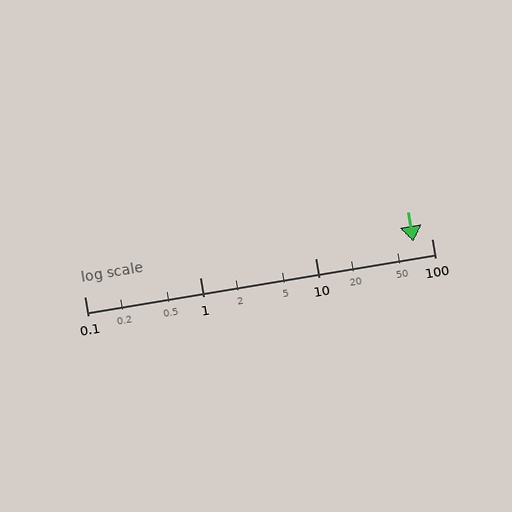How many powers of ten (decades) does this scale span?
The scale spans 3 decades, from 0.1 to 100.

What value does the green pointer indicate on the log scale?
The pointer indicates approximately 70.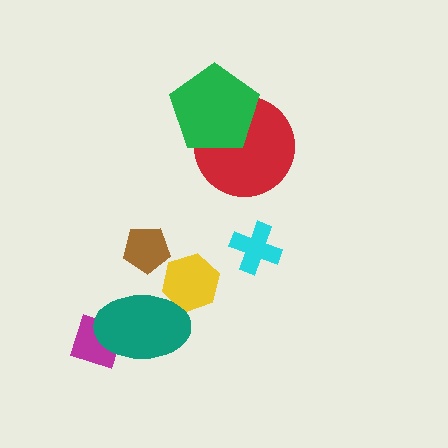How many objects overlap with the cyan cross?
0 objects overlap with the cyan cross.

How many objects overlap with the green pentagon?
1 object overlaps with the green pentagon.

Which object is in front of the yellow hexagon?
The teal ellipse is in front of the yellow hexagon.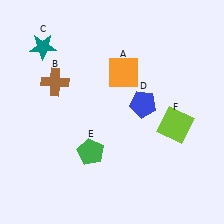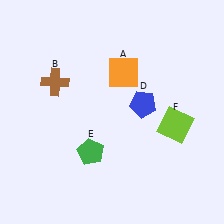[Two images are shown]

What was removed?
The teal star (C) was removed in Image 2.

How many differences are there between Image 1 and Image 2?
There is 1 difference between the two images.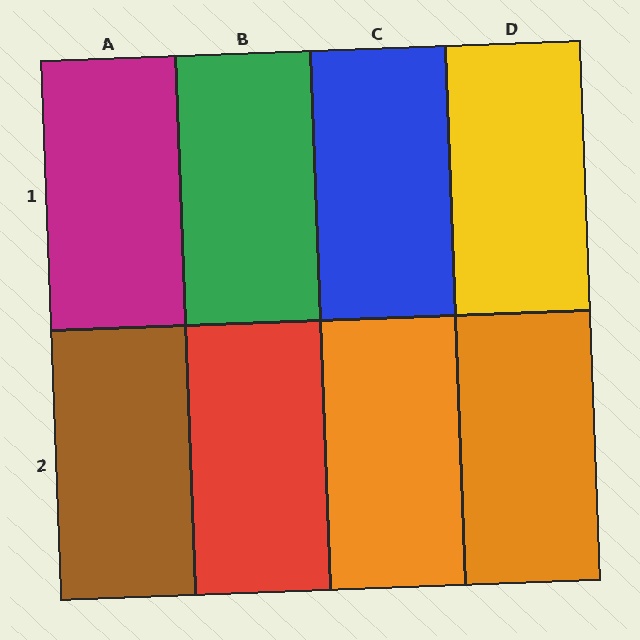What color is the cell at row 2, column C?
Orange.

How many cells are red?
1 cell is red.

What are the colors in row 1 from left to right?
Magenta, green, blue, yellow.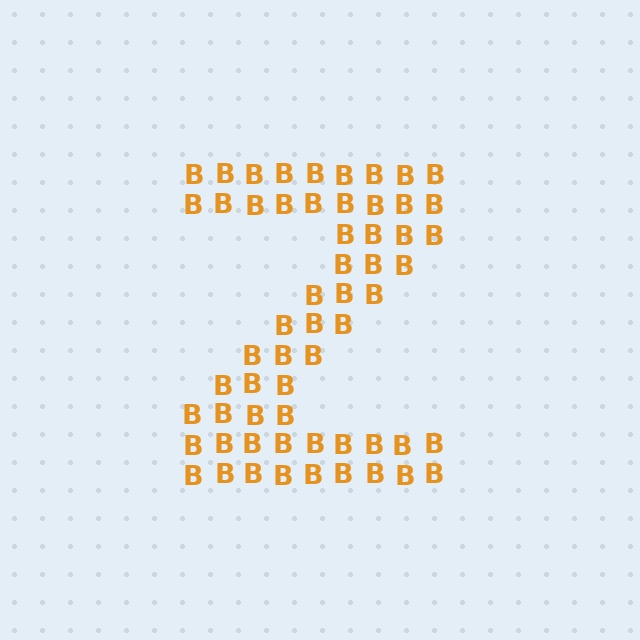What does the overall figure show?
The overall figure shows the letter Z.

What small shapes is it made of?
It is made of small letter B's.